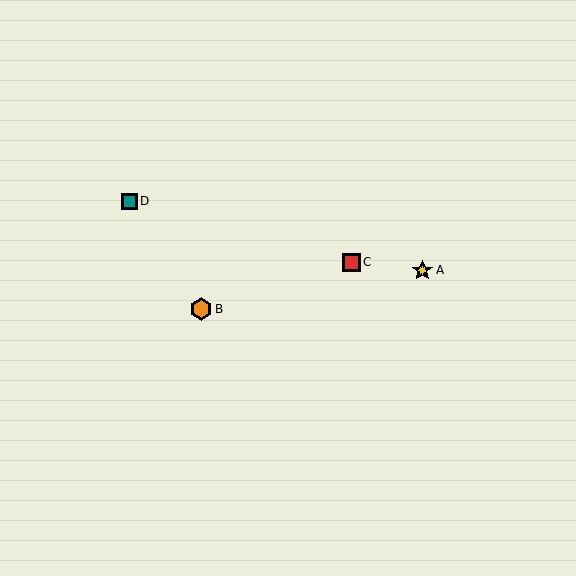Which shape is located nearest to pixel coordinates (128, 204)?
The teal square (labeled D) at (129, 201) is nearest to that location.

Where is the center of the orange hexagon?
The center of the orange hexagon is at (201, 309).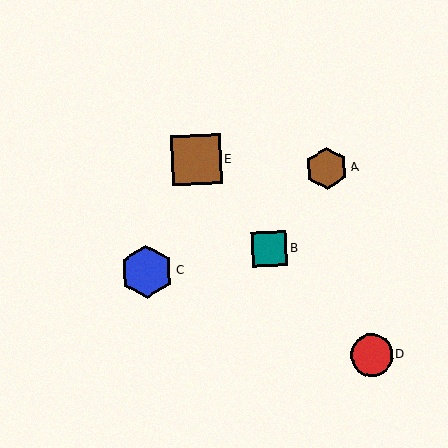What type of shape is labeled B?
Shape B is a teal square.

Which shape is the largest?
The blue hexagon (labeled C) is the largest.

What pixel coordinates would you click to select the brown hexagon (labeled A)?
Click at (327, 168) to select the brown hexagon A.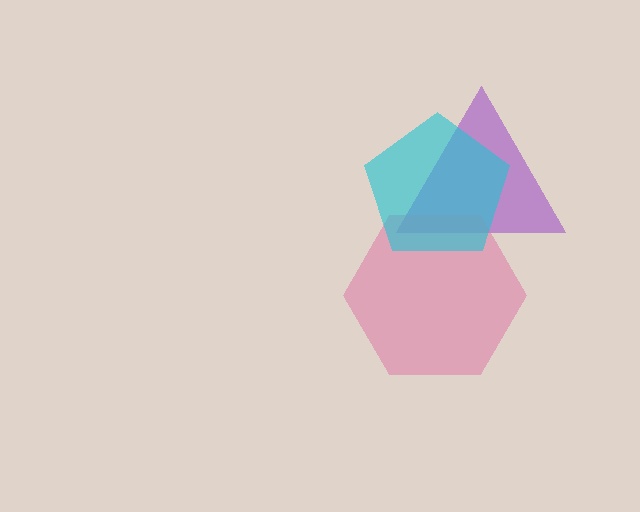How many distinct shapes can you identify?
There are 3 distinct shapes: a purple triangle, a pink hexagon, a cyan pentagon.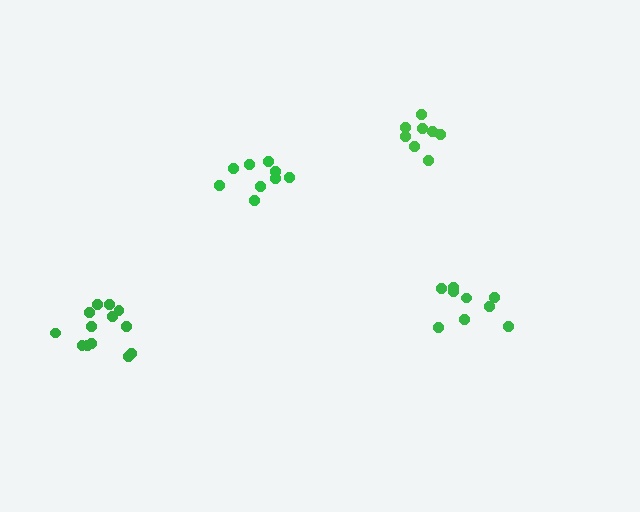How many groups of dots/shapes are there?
There are 4 groups.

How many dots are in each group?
Group 1: 9 dots, Group 2: 8 dots, Group 3: 9 dots, Group 4: 13 dots (39 total).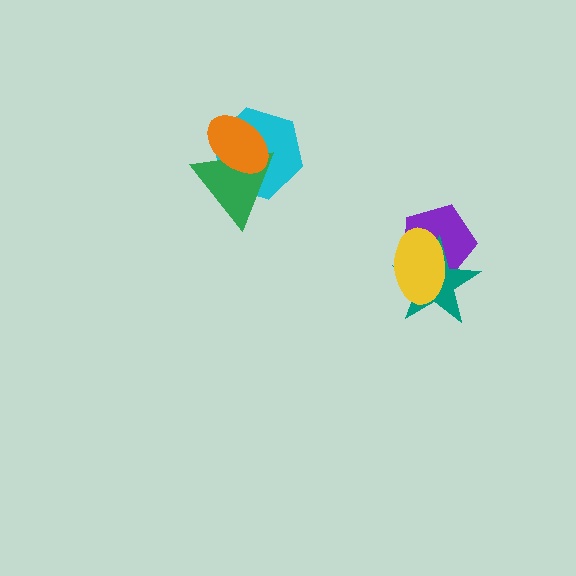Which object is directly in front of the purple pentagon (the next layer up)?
The teal star is directly in front of the purple pentagon.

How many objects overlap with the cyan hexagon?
2 objects overlap with the cyan hexagon.